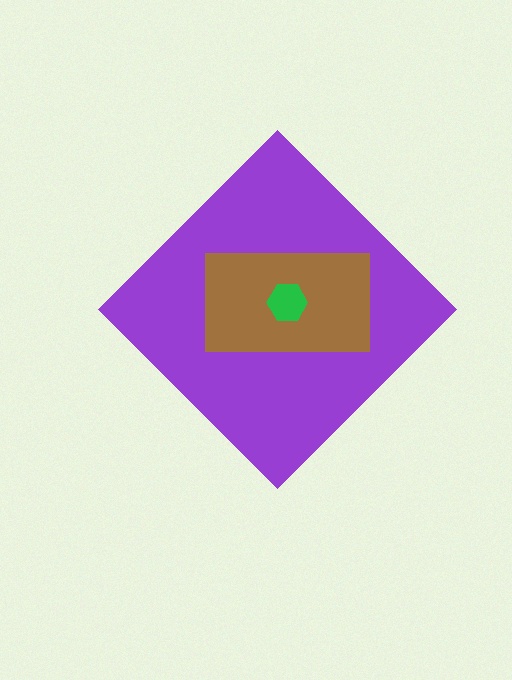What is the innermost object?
The green hexagon.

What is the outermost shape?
The purple diamond.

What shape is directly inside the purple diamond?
The brown rectangle.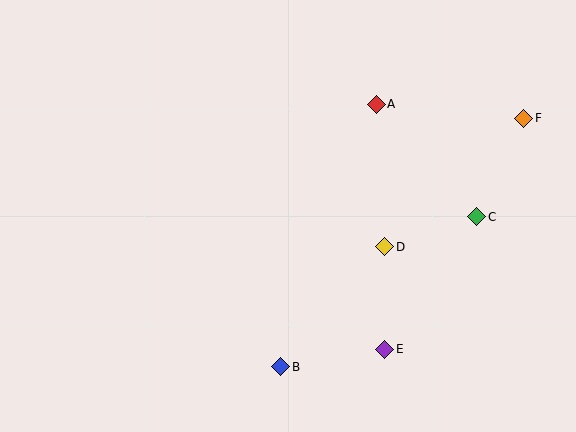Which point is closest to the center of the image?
Point D at (385, 247) is closest to the center.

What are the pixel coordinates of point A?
Point A is at (376, 104).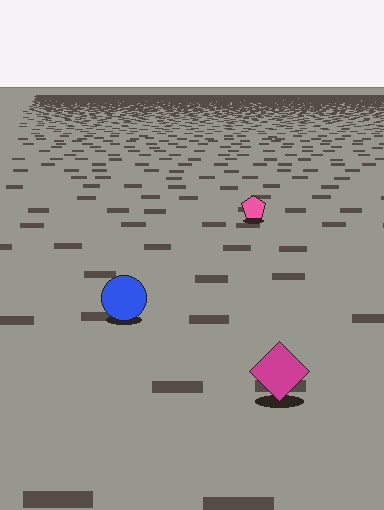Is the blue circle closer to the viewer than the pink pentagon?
Yes. The blue circle is closer — you can tell from the texture gradient: the ground texture is coarser near it.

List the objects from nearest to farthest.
From nearest to farthest: the magenta diamond, the blue circle, the pink pentagon.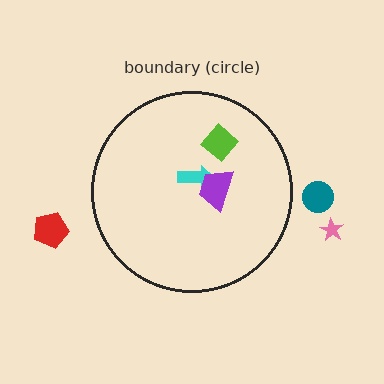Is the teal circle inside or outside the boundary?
Outside.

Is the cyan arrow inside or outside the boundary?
Inside.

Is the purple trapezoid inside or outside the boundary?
Inside.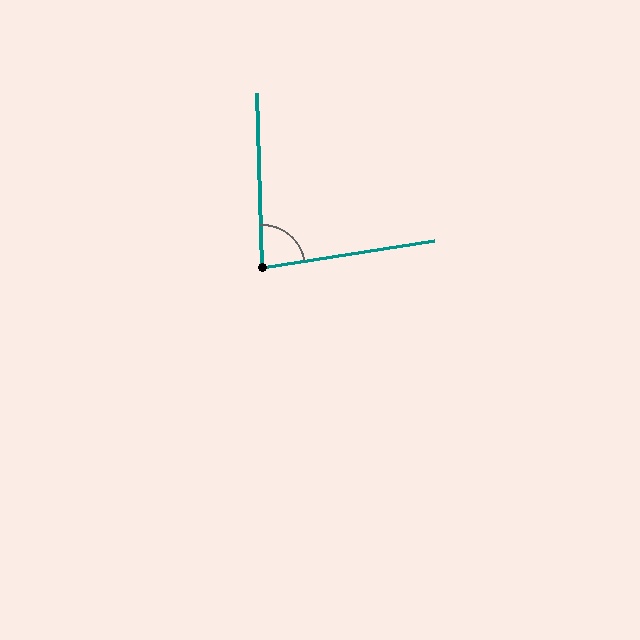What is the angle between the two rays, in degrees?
Approximately 83 degrees.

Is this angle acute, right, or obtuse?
It is acute.